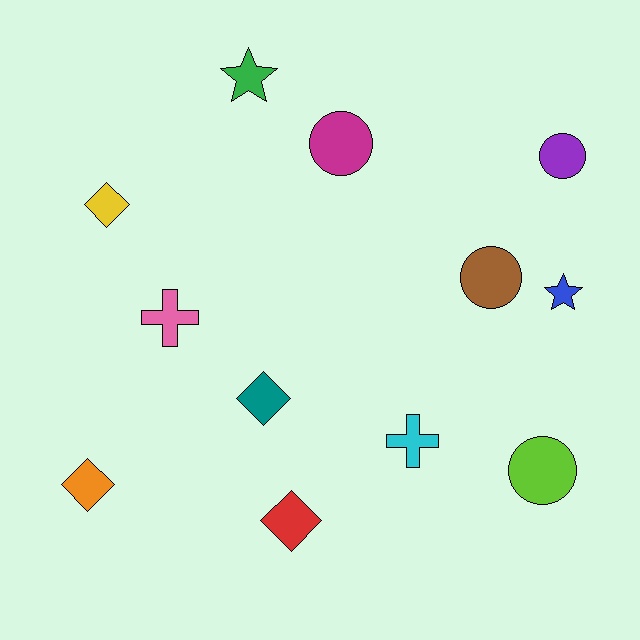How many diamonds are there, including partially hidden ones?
There are 4 diamonds.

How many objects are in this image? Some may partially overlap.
There are 12 objects.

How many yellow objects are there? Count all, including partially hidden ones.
There is 1 yellow object.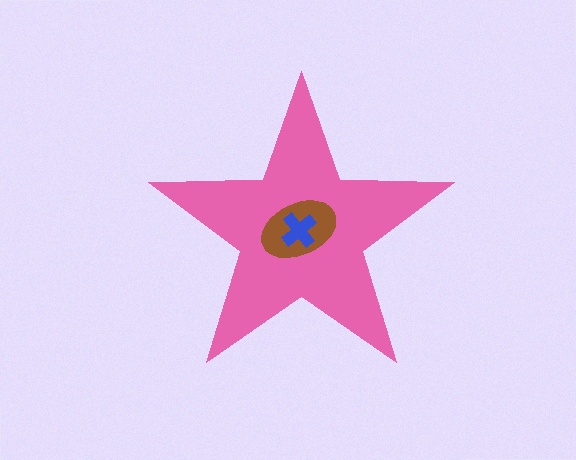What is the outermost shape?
The pink star.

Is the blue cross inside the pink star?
Yes.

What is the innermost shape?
The blue cross.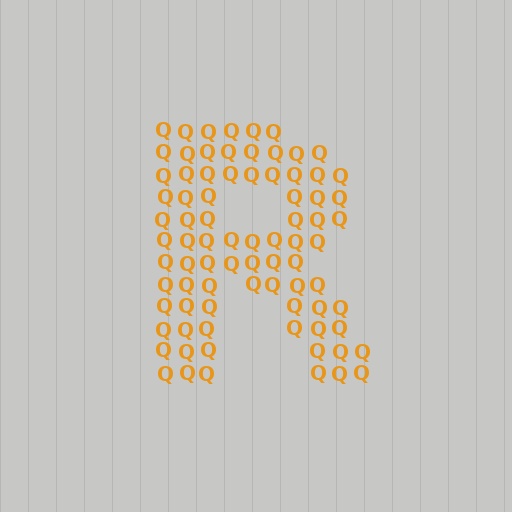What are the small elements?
The small elements are letter Q's.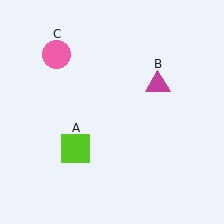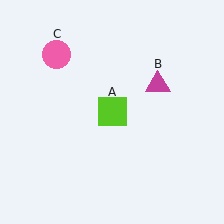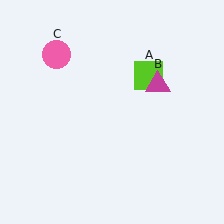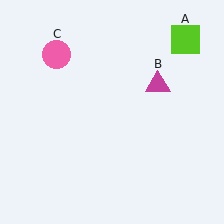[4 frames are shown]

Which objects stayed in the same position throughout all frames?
Magenta triangle (object B) and pink circle (object C) remained stationary.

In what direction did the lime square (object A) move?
The lime square (object A) moved up and to the right.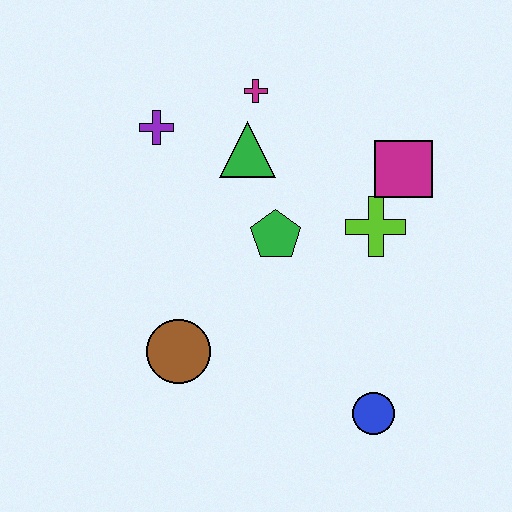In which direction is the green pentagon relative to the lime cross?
The green pentagon is to the left of the lime cross.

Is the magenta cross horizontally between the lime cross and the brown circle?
Yes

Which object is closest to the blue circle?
The lime cross is closest to the blue circle.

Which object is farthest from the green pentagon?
The blue circle is farthest from the green pentagon.